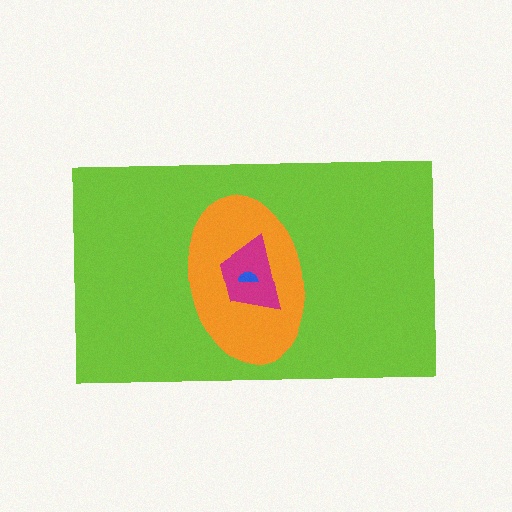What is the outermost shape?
The lime rectangle.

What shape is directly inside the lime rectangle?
The orange ellipse.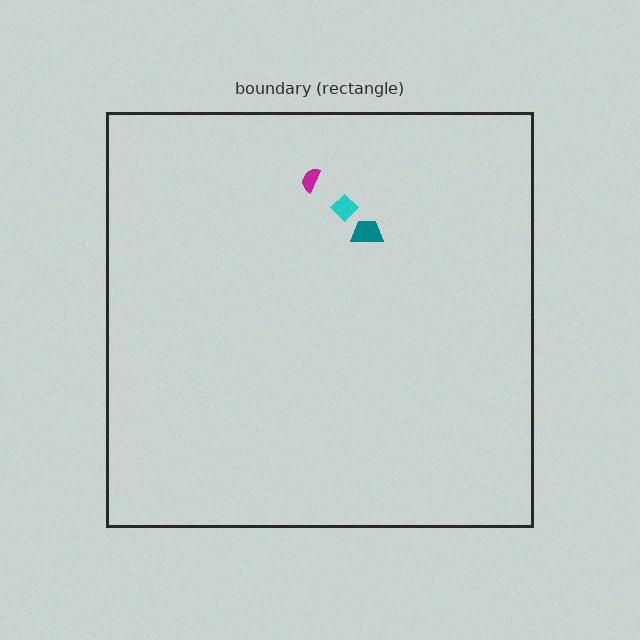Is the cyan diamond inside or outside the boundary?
Inside.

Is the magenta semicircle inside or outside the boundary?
Inside.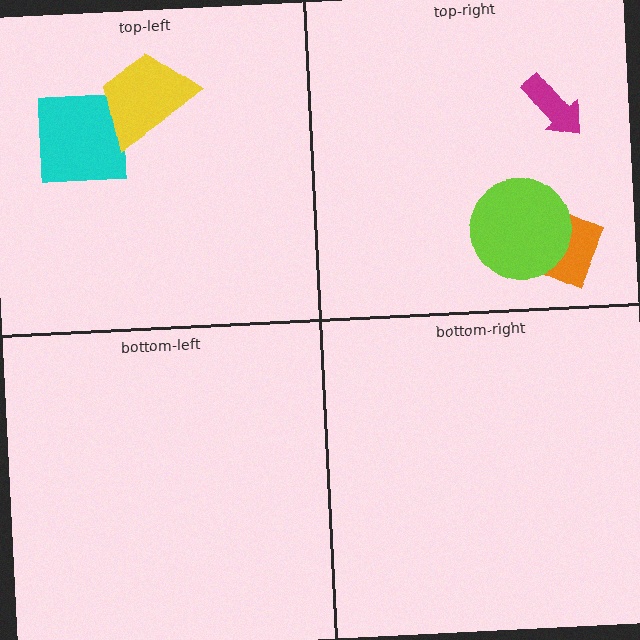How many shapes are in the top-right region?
3.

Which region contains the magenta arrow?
The top-right region.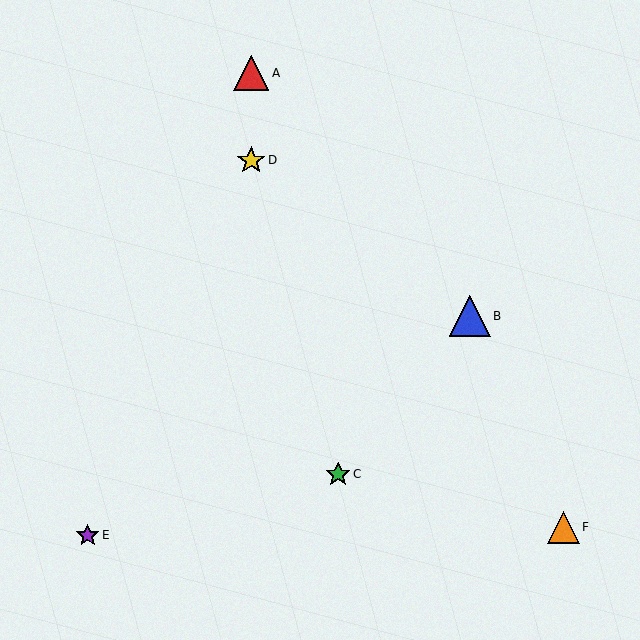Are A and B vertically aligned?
No, A is at x≈251 and B is at x≈470.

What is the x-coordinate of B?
Object B is at x≈470.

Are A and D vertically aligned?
Yes, both are at x≈251.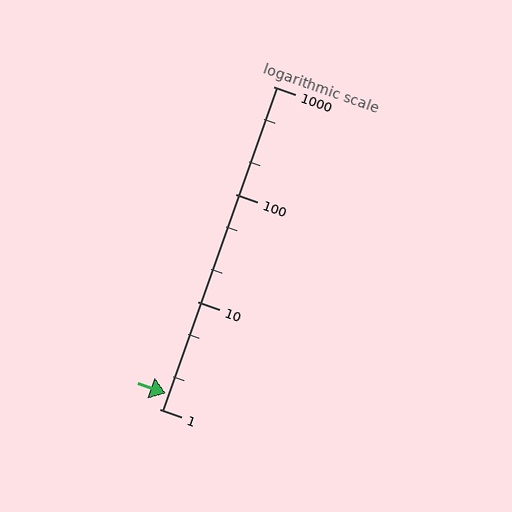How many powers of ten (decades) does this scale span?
The scale spans 3 decades, from 1 to 1000.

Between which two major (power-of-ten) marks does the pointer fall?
The pointer is between 1 and 10.